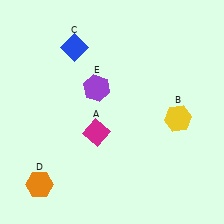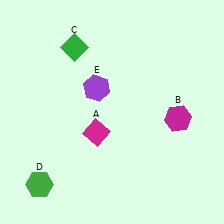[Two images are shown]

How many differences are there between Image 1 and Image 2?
There are 3 differences between the two images.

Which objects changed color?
B changed from yellow to magenta. C changed from blue to green. D changed from orange to green.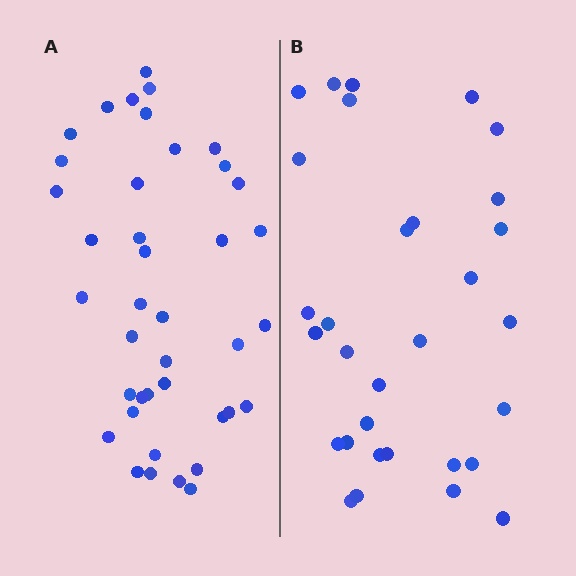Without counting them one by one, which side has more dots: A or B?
Region A (the left region) has more dots.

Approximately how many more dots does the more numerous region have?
Region A has roughly 8 or so more dots than region B.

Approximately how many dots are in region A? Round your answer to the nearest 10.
About 40 dots.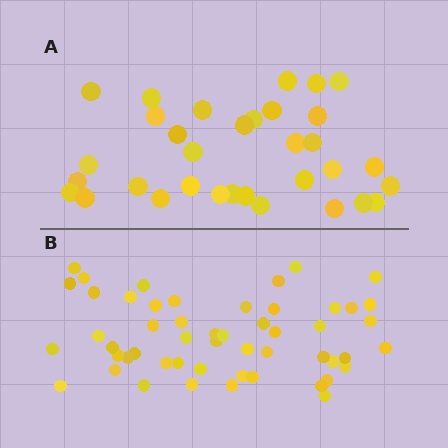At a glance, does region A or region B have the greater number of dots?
Region B (the bottom region) has more dots.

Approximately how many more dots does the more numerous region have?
Region B has approximately 20 more dots than region A.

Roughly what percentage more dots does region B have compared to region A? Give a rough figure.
About 60% more.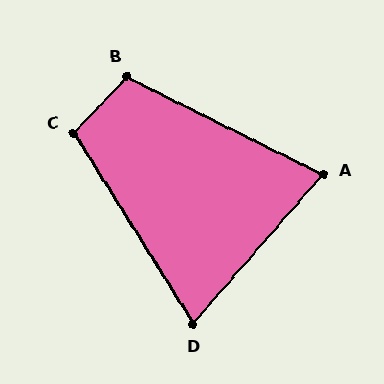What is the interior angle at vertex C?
Approximately 104 degrees (obtuse).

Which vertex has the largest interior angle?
B, at approximately 107 degrees.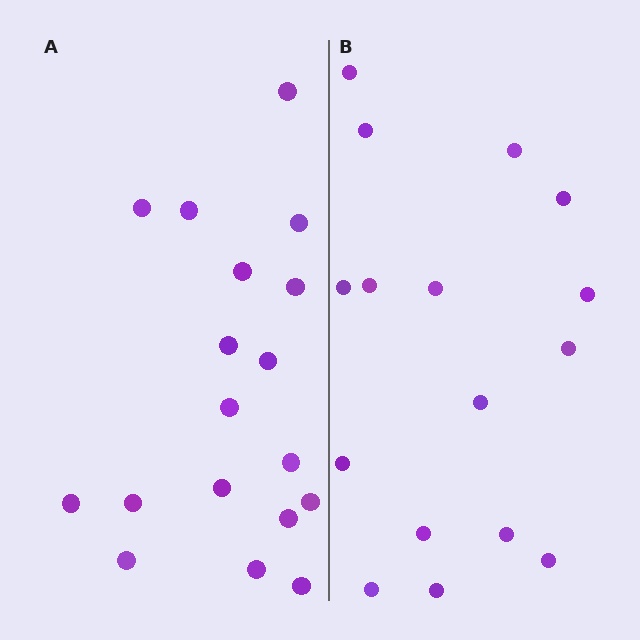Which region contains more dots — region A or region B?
Region A (the left region) has more dots.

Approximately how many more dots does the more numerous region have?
Region A has just a few more — roughly 2 or 3 more dots than region B.